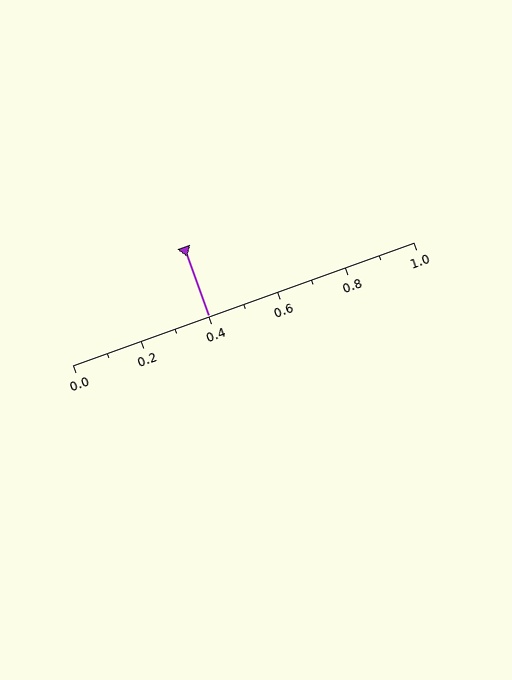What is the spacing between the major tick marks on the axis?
The major ticks are spaced 0.2 apart.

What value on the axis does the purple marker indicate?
The marker indicates approximately 0.4.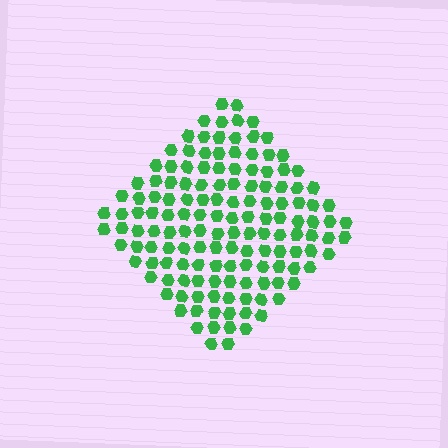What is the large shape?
The large shape is a diamond.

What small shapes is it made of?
It is made of small hexagons.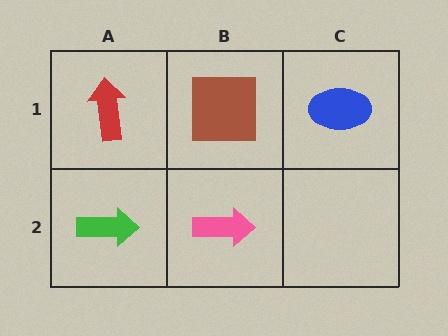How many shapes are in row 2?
2 shapes.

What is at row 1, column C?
A blue ellipse.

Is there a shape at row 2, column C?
No, that cell is empty.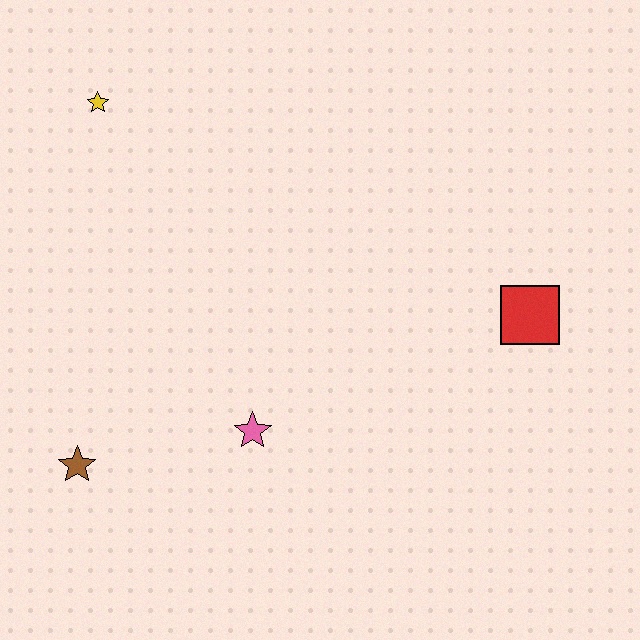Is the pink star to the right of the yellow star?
Yes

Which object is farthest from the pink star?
The yellow star is farthest from the pink star.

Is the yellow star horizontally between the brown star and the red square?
Yes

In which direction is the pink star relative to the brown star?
The pink star is to the right of the brown star.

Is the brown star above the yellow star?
No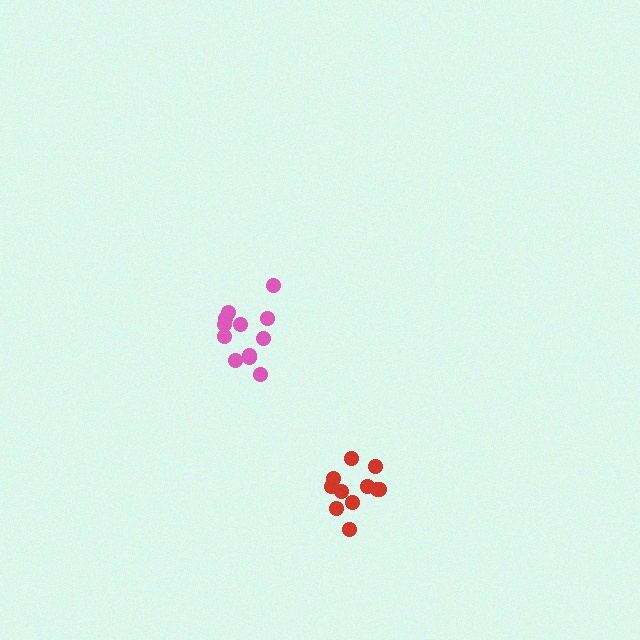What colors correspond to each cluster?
The clusters are colored: pink, red.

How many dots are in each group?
Group 1: 12 dots, Group 2: 11 dots (23 total).